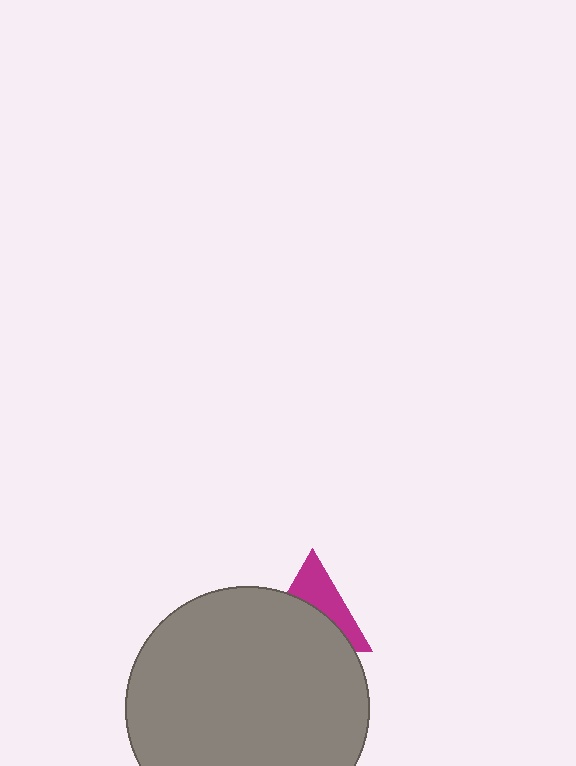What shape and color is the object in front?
The object in front is a gray circle.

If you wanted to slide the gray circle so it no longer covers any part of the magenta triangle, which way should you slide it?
Slide it down — that is the most direct way to separate the two shapes.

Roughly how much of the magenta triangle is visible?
A small part of it is visible (roughly 43%).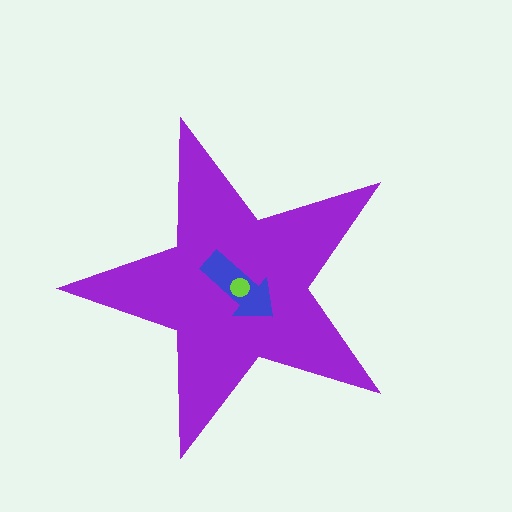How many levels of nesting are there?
3.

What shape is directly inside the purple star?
The blue arrow.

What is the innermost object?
The lime circle.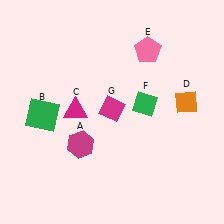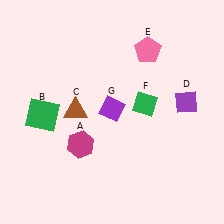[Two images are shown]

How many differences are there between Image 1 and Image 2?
There are 3 differences between the two images.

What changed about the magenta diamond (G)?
In Image 1, G is magenta. In Image 2, it changed to purple.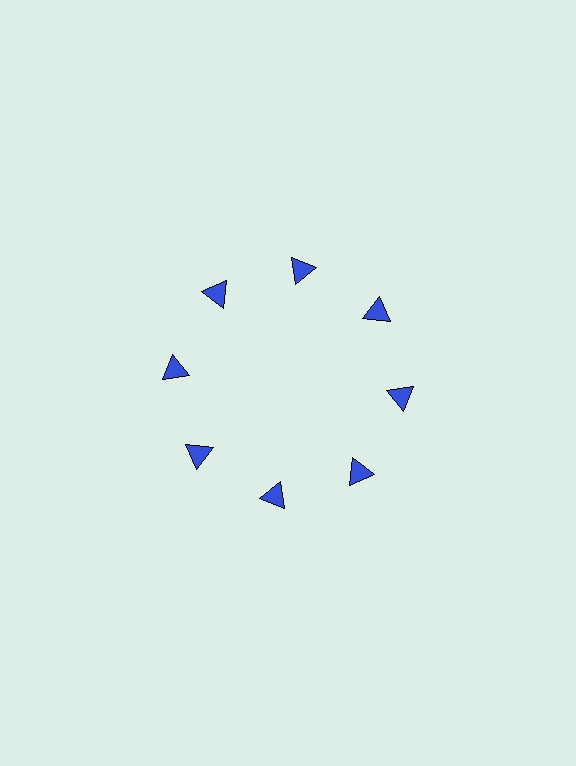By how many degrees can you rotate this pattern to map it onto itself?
The pattern maps onto itself every 45 degrees of rotation.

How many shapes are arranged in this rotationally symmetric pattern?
There are 8 shapes, arranged in 8 groups of 1.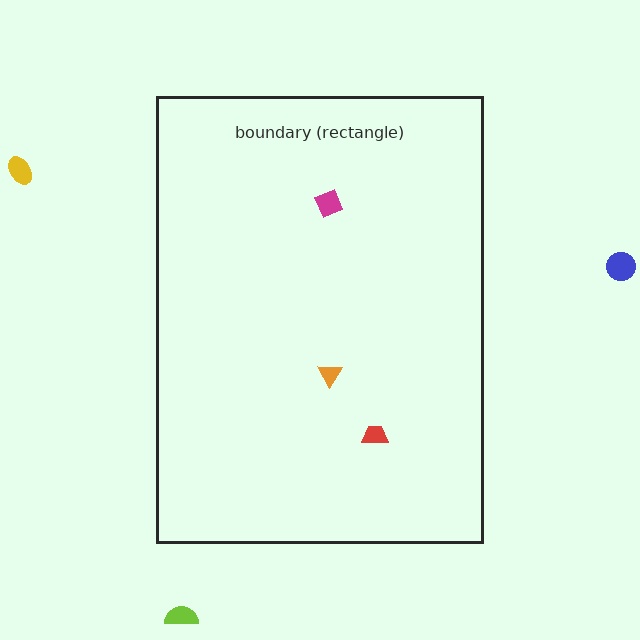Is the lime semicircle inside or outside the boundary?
Outside.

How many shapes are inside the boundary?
3 inside, 3 outside.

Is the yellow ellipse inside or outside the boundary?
Outside.